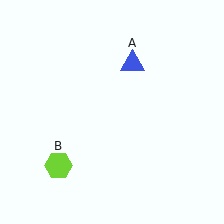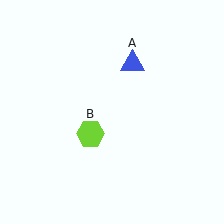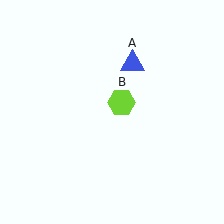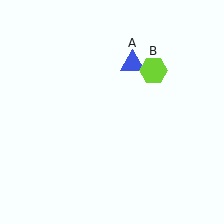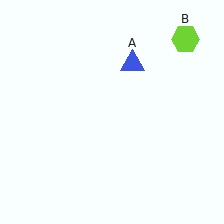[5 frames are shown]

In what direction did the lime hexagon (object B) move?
The lime hexagon (object B) moved up and to the right.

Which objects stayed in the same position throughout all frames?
Blue triangle (object A) remained stationary.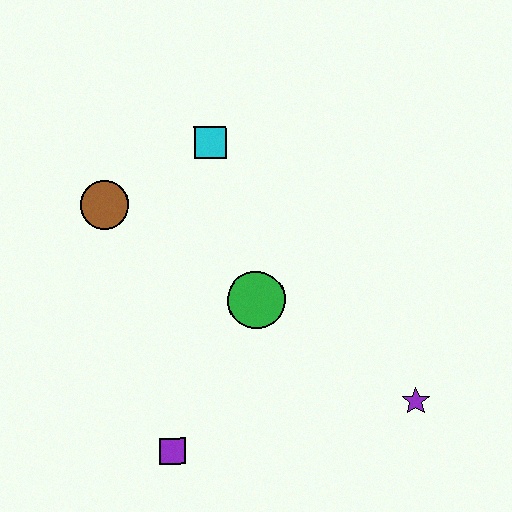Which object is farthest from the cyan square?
The purple star is farthest from the cyan square.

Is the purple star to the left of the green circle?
No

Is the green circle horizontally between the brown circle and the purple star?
Yes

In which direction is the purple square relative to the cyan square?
The purple square is below the cyan square.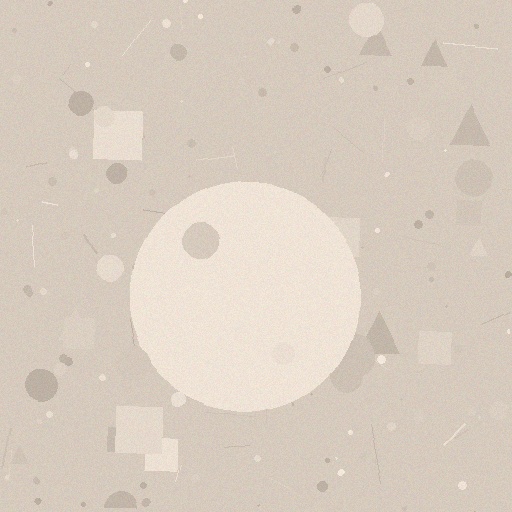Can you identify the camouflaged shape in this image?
The camouflaged shape is a circle.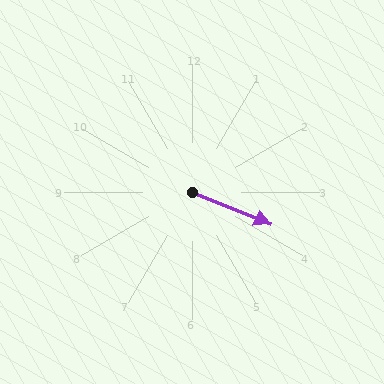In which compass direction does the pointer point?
East.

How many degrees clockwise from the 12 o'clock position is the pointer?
Approximately 112 degrees.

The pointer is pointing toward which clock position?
Roughly 4 o'clock.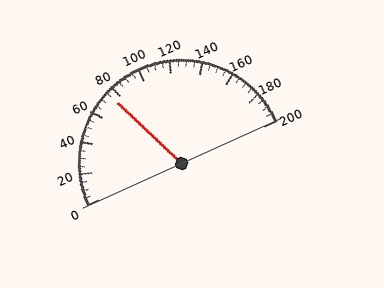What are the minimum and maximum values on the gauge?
The gauge ranges from 0 to 200.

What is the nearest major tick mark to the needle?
The nearest major tick mark is 80.